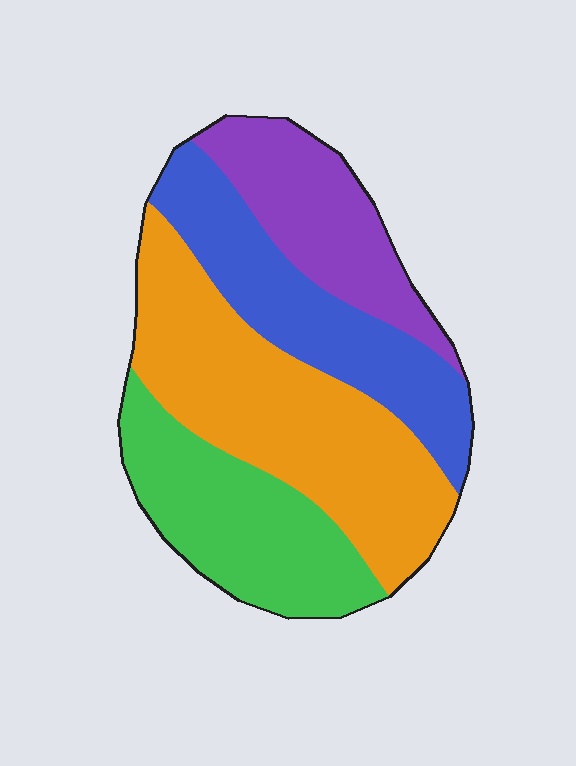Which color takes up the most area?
Orange, at roughly 35%.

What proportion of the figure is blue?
Blue takes up about one quarter (1/4) of the figure.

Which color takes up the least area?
Purple, at roughly 20%.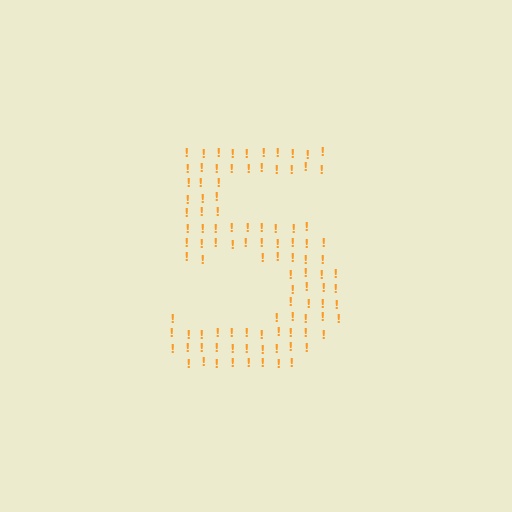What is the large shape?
The large shape is the digit 5.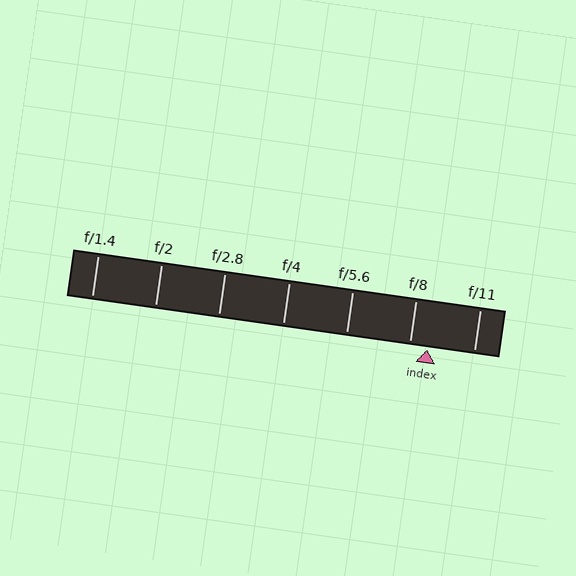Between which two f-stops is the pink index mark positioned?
The index mark is between f/8 and f/11.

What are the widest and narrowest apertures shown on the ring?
The widest aperture shown is f/1.4 and the narrowest is f/11.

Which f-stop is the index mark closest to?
The index mark is closest to f/8.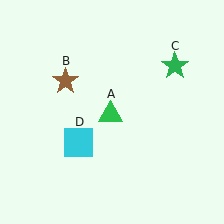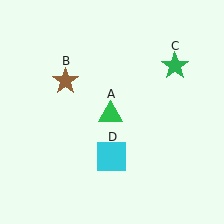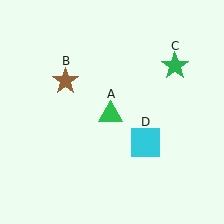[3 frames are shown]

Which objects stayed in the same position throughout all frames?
Green triangle (object A) and brown star (object B) and green star (object C) remained stationary.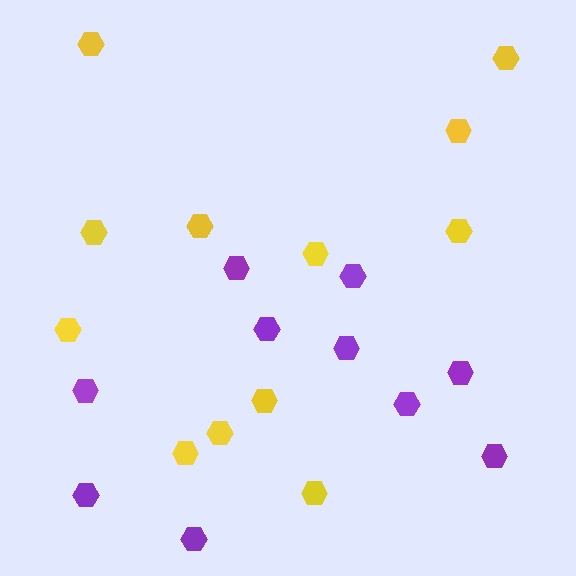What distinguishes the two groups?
There are 2 groups: one group of yellow hexagons (12) and one group of purple hexagons (10).